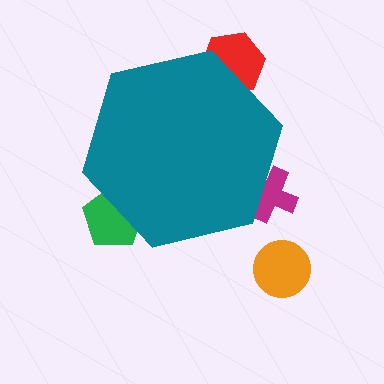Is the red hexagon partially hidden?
Yes, the red hexagon is partially hidden behind the teal hexagon.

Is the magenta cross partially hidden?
Yes, the magenta cross is partially hidden behind the teal hexagon.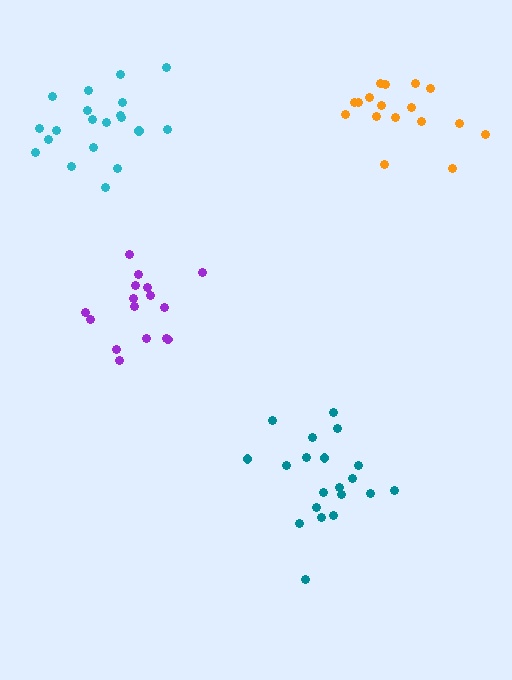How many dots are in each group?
Group 1: 20 dots, Group 2: 17 dots, Group 3: 20 dots, Group 4: 16 dots (73 total).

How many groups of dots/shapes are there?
There are 4 groups.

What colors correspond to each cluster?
The clusters are colored: cyan, orange, teal, purple.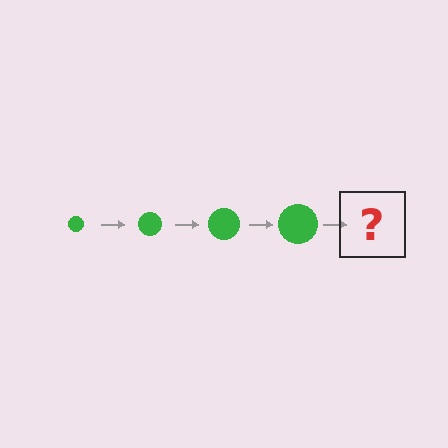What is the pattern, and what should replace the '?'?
The pattern is that the circle gets progressively larger each step. The '?' should be a green circle, larger than the previous one.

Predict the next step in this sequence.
The next step is a green circle, larger than the previous one.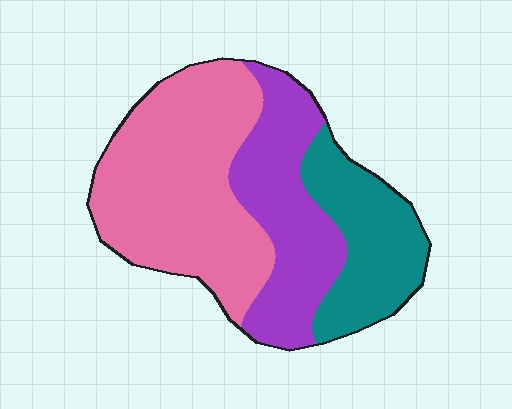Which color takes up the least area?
Teal, at roughly 25%.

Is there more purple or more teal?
Purple.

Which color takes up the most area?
Pink, at roughly 45%.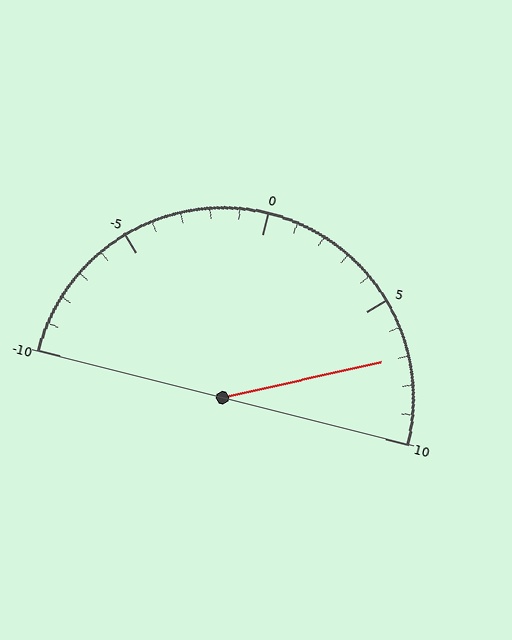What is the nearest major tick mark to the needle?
The nearest major tick mark is 5.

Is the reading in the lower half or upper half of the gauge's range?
The reading is in the upper half of the range (-10 to 10).